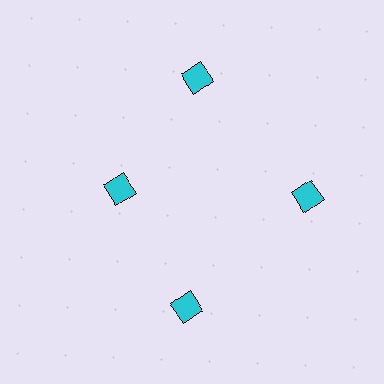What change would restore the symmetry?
The symmetry would be restored by moving it outward, back onto the ring so that all 4 diamonds sit at equal angles and equal distance from the center.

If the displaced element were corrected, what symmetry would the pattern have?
It would have 4-fold rotational symmetry — the pattern would map onto itself every 90 degrees.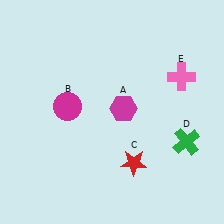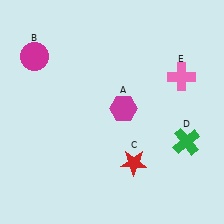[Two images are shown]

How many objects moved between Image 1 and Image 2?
1 object moved between the two images.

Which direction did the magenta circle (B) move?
The magenta circle (B) moved up.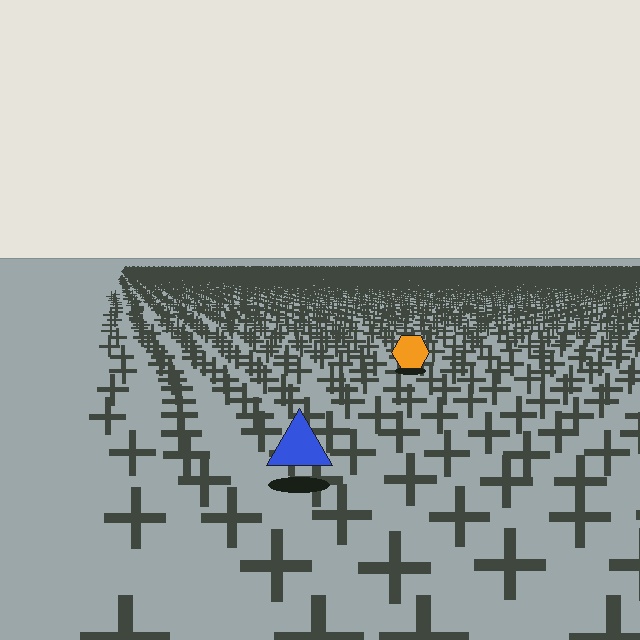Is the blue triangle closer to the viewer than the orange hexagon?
Yes. The blue triangle is closer — you can tell from the texture gradient: the ground texture is coarser near it.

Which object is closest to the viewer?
The blue triangle is closest. The texture marks near it are larger and more spread out.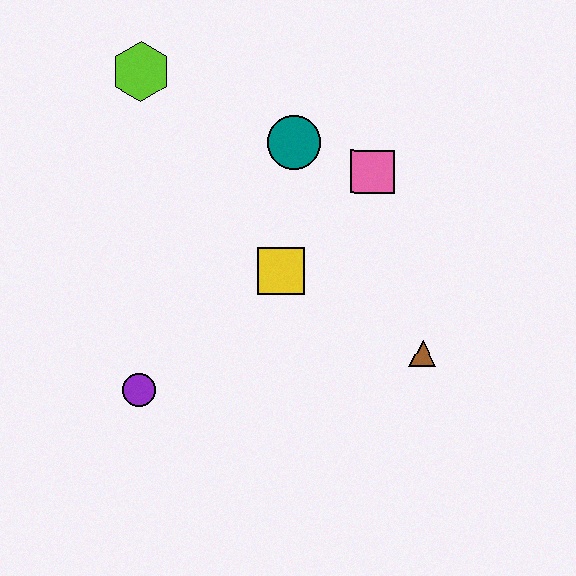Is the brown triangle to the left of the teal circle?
No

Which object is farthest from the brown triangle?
The lime hexagon is farthest from the brown triangle.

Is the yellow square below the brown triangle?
No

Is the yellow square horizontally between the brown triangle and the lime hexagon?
Yes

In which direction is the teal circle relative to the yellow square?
The teal circle is above the yellow square.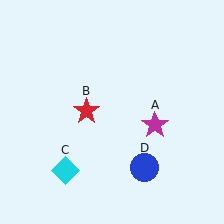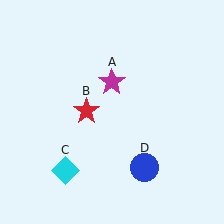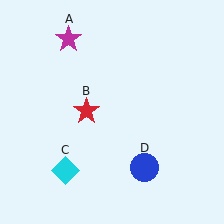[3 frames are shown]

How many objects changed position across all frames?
1 object changed position: magenta star (object A).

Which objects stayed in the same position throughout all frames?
Red star (object B) and cyan diamond (object C) and blue circle (object D) remained stationary.